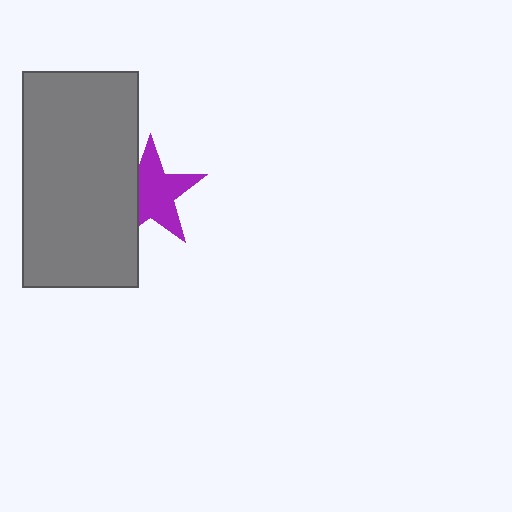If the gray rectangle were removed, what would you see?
You would see the complete purple star.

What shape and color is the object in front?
The object in front is a gray rectangle.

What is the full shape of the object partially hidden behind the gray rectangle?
The partially hidden object is a purple star.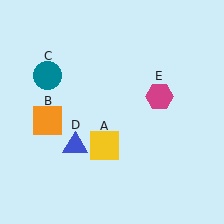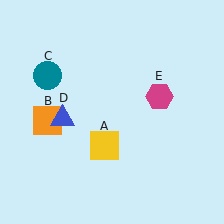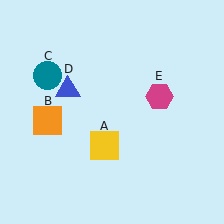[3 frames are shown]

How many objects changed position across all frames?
1 object changed position: blue triangle (object D).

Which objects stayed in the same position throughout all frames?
Yellow square (object A) and orange square (object B) and teal circle (object C) and magenta hexagon (object E) remained stationary.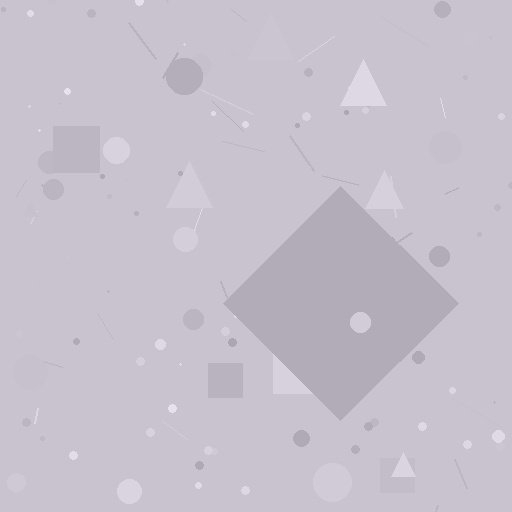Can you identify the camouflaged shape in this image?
The camouflaged shape is a diamond.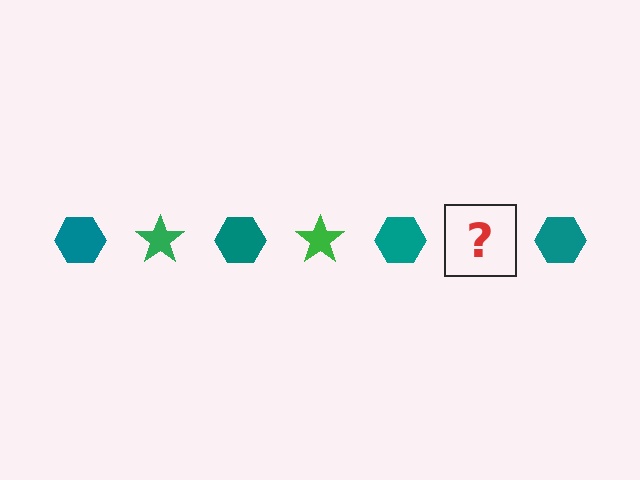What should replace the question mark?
The question mark should be replaced with a green star.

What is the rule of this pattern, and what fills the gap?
The rule is that the pattern alternates between teal hexagon and green star. The gap should be filled with a green star.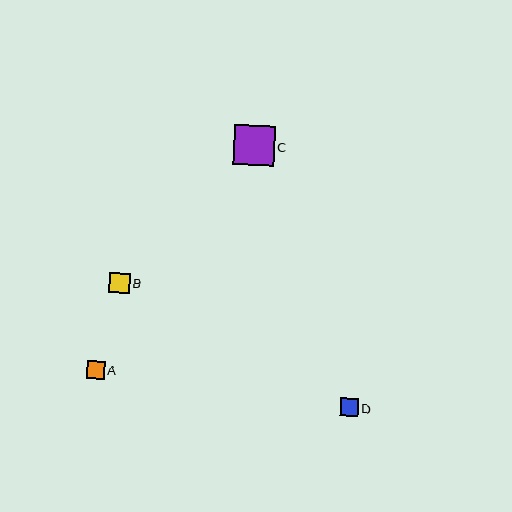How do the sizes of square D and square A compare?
Square D and square A are approximately the same size.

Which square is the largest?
Square C is the largest with a size of approximately 41 pixels.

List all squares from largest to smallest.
From largest to smallest: C, B, D, A.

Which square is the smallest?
Square A is the smallest with a size of approximately 18 pixels.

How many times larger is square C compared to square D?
Square C is approximately 2.2 times the size of square D.